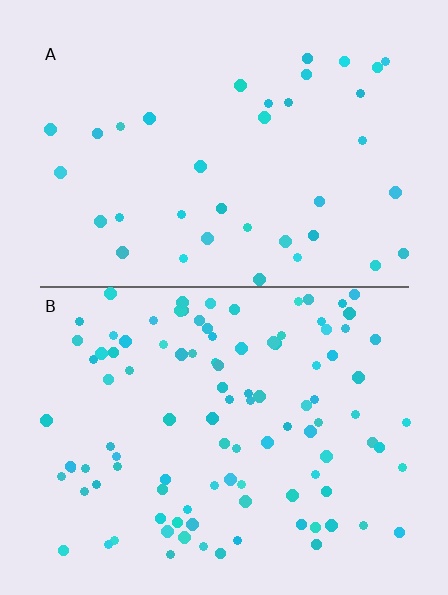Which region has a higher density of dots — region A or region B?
B (the bottom).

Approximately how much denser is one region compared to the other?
Approximately 2.8× — region B over region A.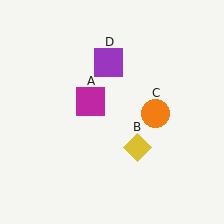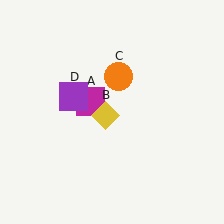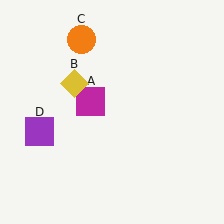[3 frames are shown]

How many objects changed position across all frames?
3 objects changed position: yellow diamond (object B), orange circle (object C), purple square (object D).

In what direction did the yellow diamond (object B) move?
The yellow diamond (object B) moved up and to the left.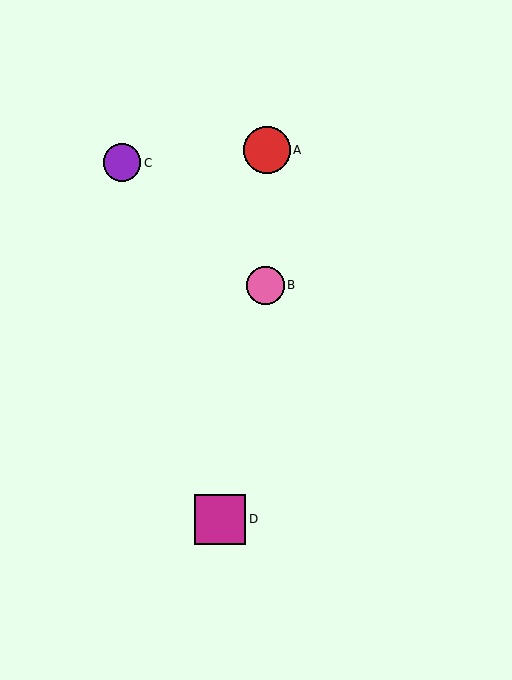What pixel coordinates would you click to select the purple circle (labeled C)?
Click at (122, 163) to select the purple circle C.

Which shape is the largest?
The magenta square (labeled D) is the largest.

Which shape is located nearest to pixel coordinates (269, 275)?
The pink circle (labeled B) at (265, 285) is nearest to that location.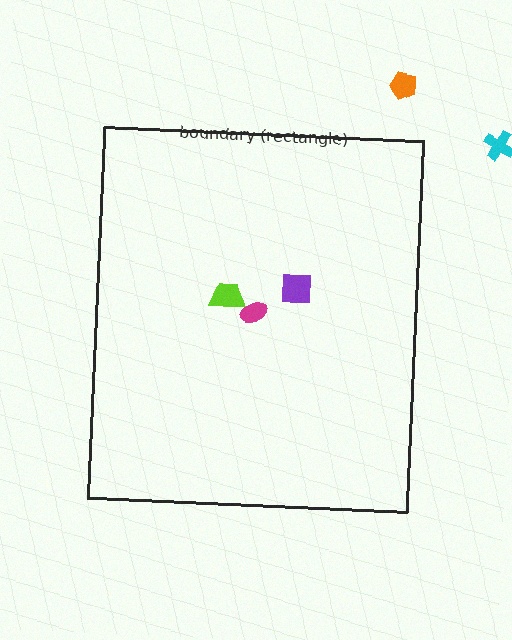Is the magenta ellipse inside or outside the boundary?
Inside.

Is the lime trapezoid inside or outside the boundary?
Inside.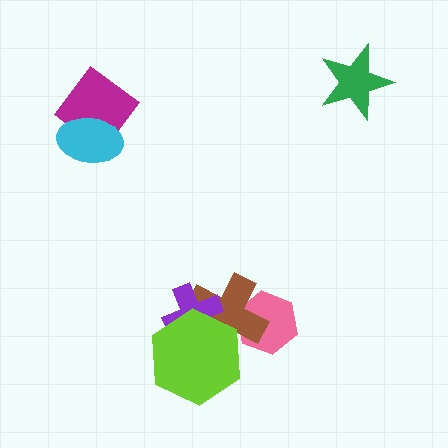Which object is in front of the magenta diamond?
The cyan ellipse is in front of the magenta diamond.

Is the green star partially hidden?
No, no other shape covers it.